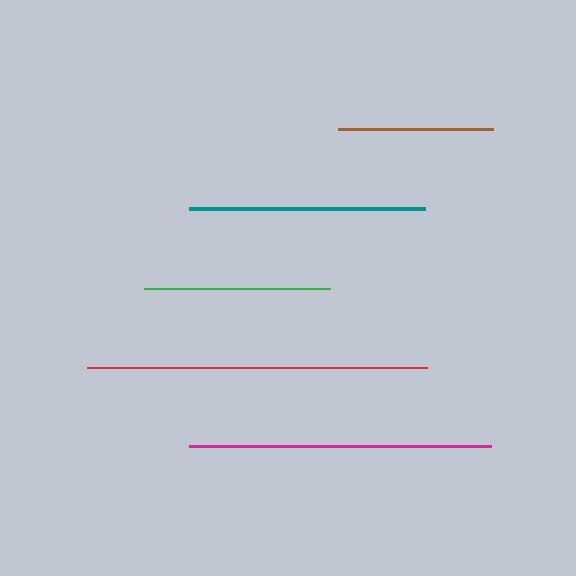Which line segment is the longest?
The red line is the longest at approximately 340 pixels.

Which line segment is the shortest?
The brown line is the shortest at approximately 155 pixels.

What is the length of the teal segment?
The teal segment is approximately 236 pixels long.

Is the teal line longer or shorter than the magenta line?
The magenta line is longer than the teal line.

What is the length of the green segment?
The green segment is approximately 186 pixels long.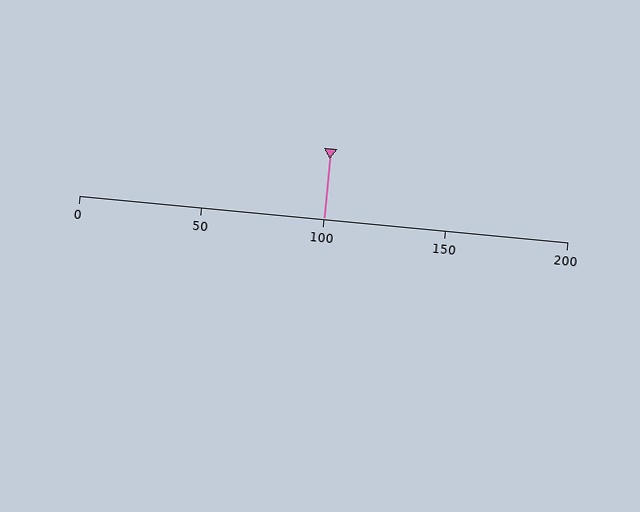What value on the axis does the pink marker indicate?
The marker indicates approximately 100.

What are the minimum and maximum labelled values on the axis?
The axis runs from 0 to 200.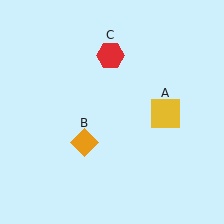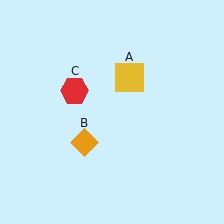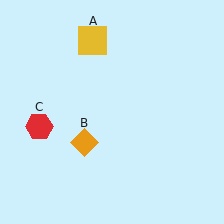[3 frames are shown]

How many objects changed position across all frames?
2 objects changed position: yellow square (object A), red hexagon (object C).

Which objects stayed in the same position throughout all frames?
Orange diamond (object B) remained stationary.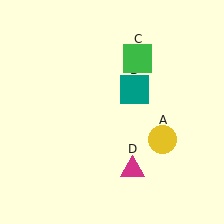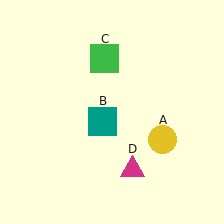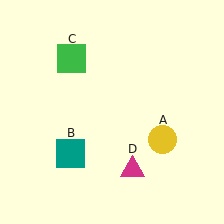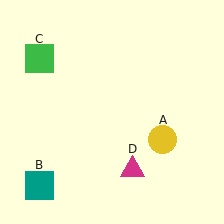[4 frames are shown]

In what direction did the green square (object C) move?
The green square (object C) moved left.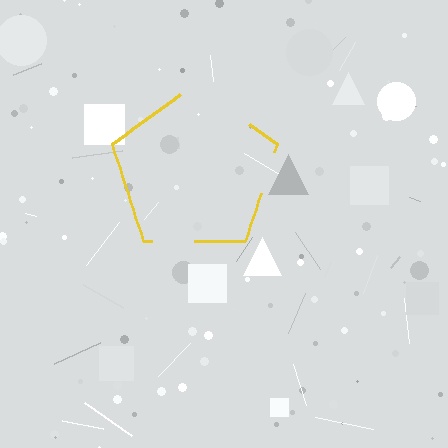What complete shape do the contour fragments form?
The contour fragments form a pentagon.